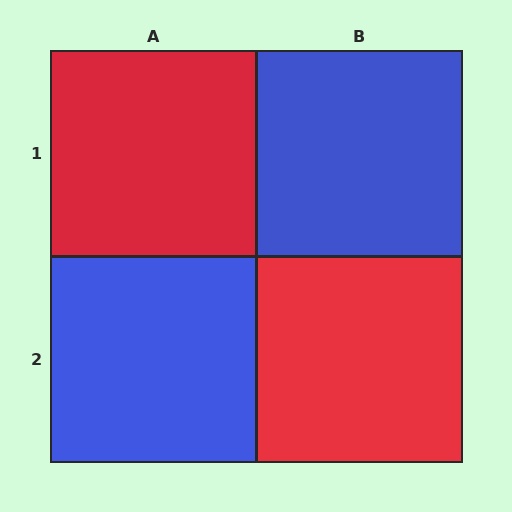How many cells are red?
2 cells are red.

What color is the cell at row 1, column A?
Red.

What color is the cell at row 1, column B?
Blue.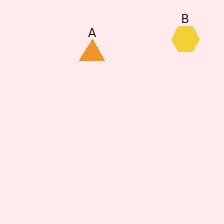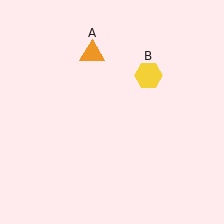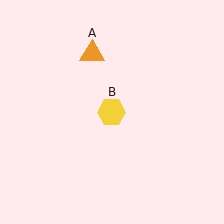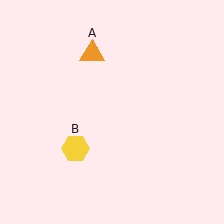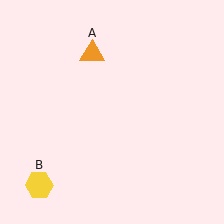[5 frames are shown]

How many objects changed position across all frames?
1 object changed position: yellow hexagon (object B).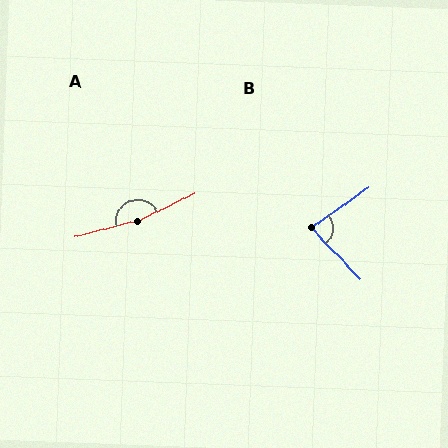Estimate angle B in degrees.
Approximately 81 degrees.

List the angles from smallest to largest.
B (81°), A (168°).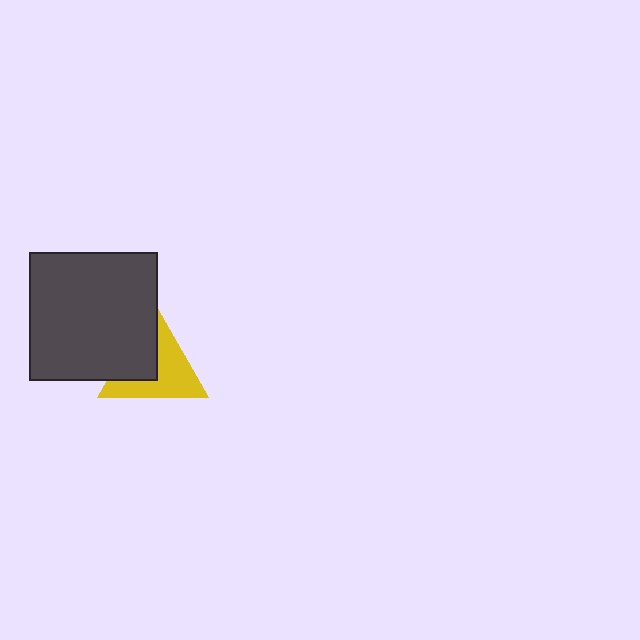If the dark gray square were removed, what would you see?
You would see the complete yellow triangle.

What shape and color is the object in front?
The object in front is a dark gray square.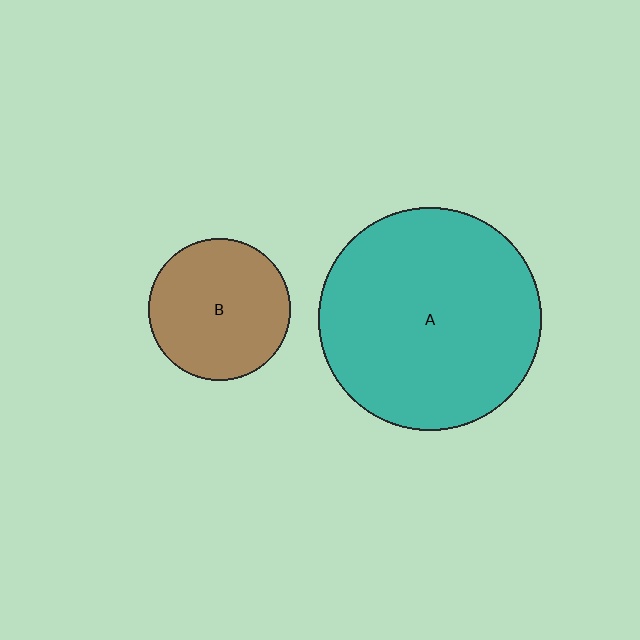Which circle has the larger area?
Circle A (teal).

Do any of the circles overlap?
No, none of the circles overlap.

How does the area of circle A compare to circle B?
Approximately 2.5 times.